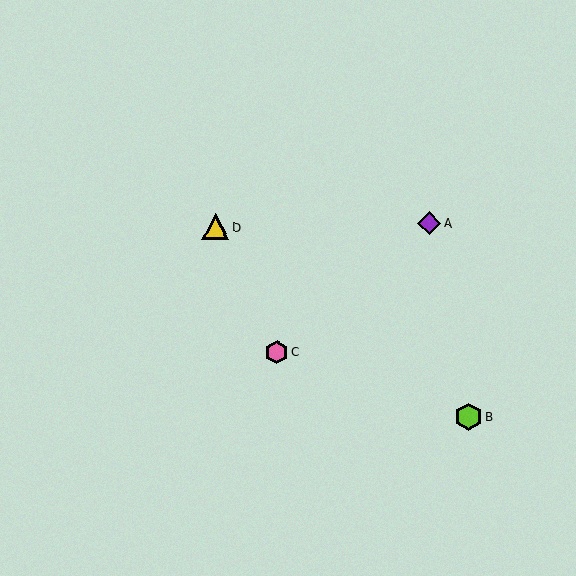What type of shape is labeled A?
Shape A is a purple diamond.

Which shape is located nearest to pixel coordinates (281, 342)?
The pink hexagon (labeled C) at (277, 352) is nearest to that location.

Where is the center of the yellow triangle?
The center of the yellow triangle is at (215, 227).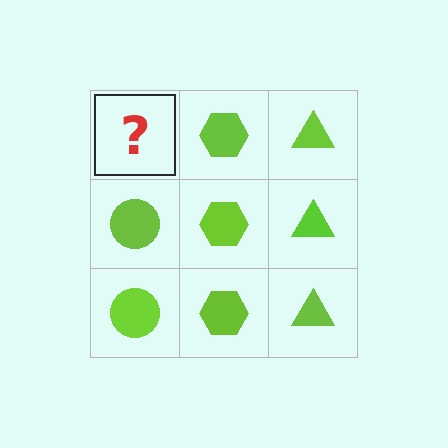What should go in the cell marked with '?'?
The missing cell should contain a lime circle.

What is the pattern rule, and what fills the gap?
The rule is that each column has a consistent shape. The gap should be filled with a lime circle.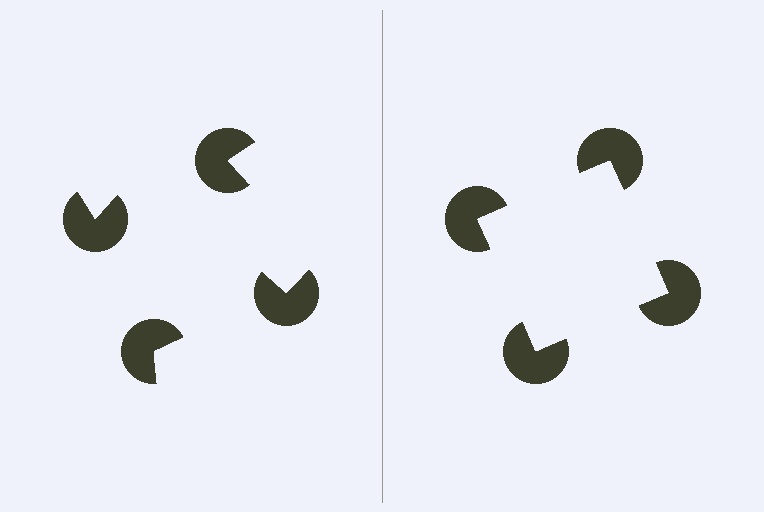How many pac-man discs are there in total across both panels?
8 — 4 on each side.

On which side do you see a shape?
An illusory square appears on the right side. On the left side the wedge cuts are rotated, so no coherent shape forms.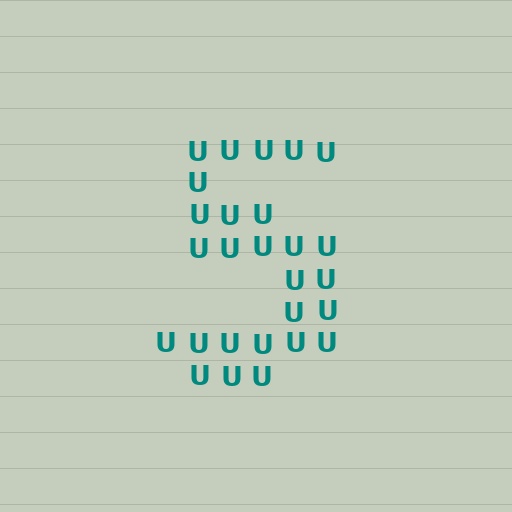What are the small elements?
The small elements are letter U's.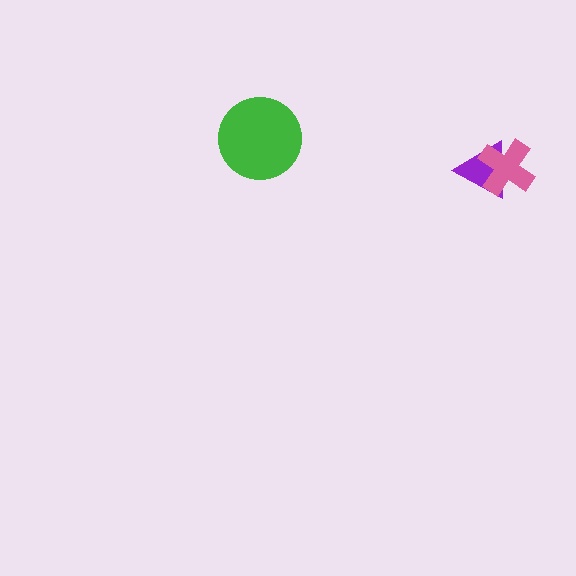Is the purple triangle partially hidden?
Yes, it is partially covered by another shape.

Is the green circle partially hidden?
No, no other shape covers it.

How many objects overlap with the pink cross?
1 object overlaps with the pink cross.